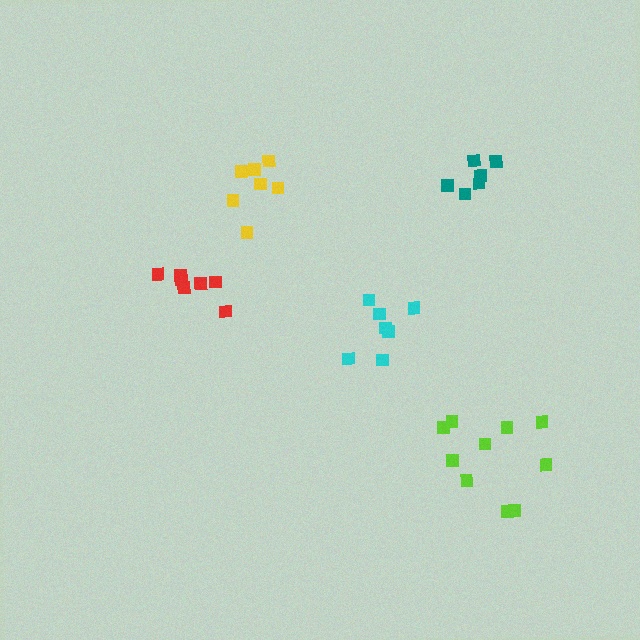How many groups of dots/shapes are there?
There are 5 groups.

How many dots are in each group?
Group 1: 7 dots, Group 2: 10 dots, Group 3: 7 dots, Group 4: 6 dots, Group 5: 7 dots (37 total).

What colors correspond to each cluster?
The clusters are colored: cyan, lime, red, teal, yellow.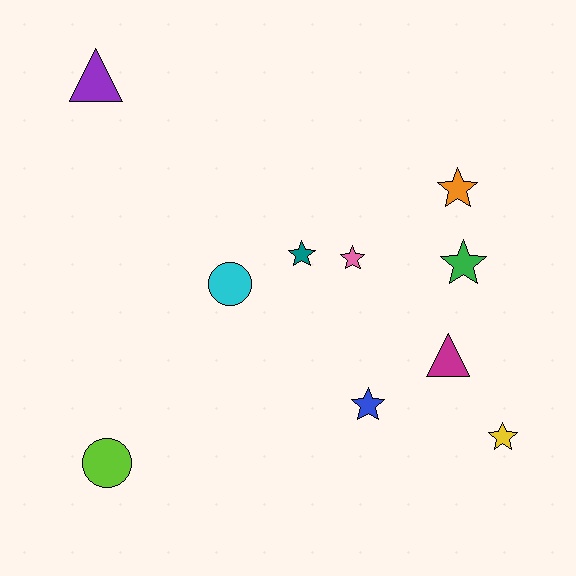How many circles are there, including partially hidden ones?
There are 2 circles.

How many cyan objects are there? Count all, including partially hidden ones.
There is 1 cyan object.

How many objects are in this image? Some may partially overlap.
There are 10 objects.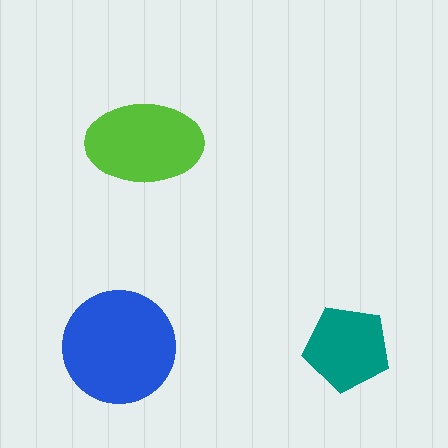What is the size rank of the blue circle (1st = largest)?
1st.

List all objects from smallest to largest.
The teal pentagon, the lime ellipse, the blue circle.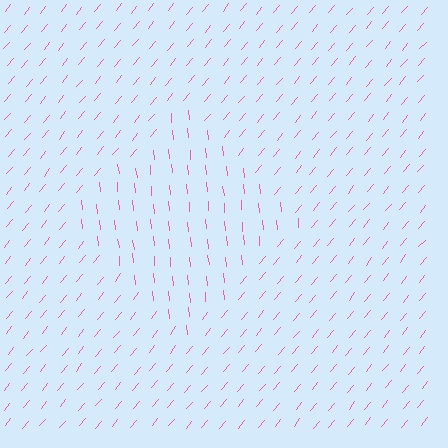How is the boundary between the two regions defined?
The boundary is defined purely by a change in line orientation (approximately 45 degrees difference). All lines are the same color and thickness.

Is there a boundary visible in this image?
Yes, there is a texture boundary formed by a change in line orientation.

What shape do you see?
I see a diamond.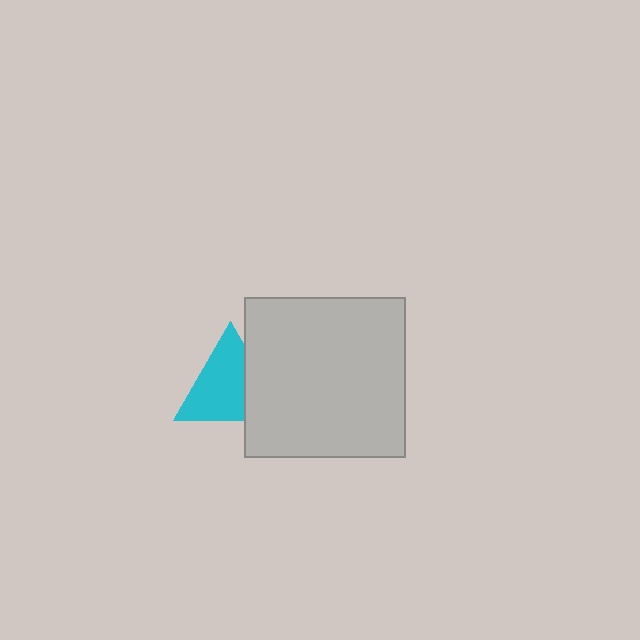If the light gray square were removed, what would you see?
You would see the complete cyan triangle.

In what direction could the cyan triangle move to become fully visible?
The cyan triangle could move left. That would shift it out from behind the light gray square entirely.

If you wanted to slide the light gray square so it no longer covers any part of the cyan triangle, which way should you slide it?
Slide it right — that is the most direct way to separate the two shapes.